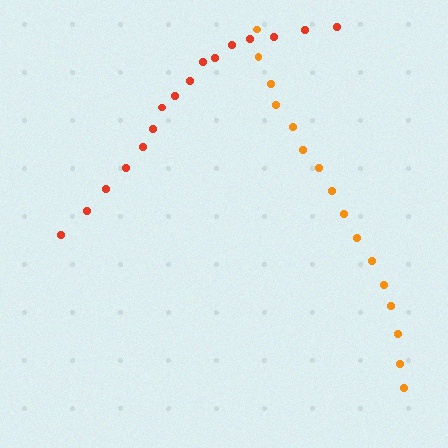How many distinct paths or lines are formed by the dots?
There are 2 distinct paths.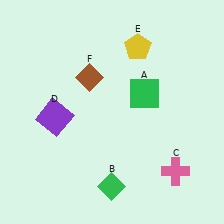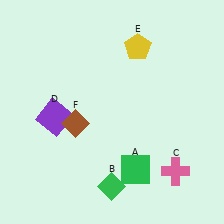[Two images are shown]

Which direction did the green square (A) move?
The green square (A) moved down.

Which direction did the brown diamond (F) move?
The brown diamond (F) moved down.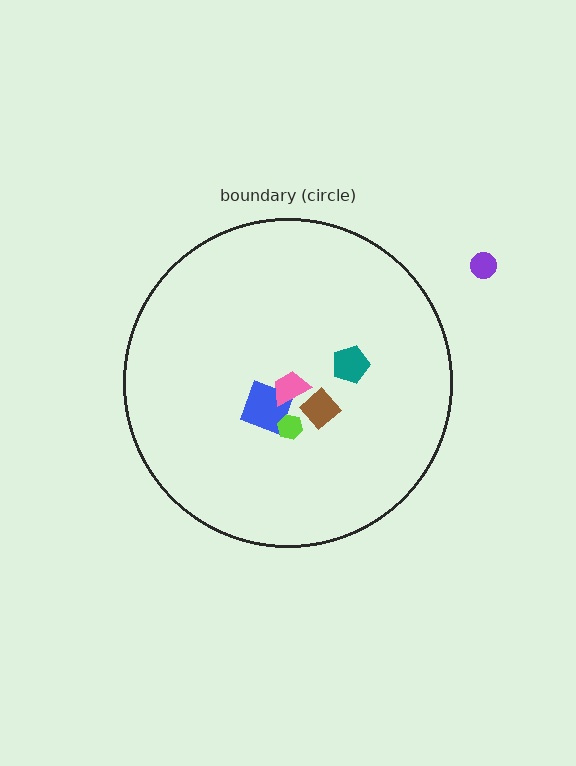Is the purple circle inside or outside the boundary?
Outside.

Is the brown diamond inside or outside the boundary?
Inside.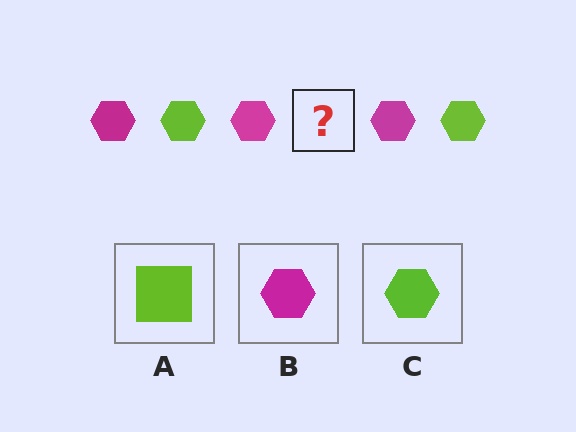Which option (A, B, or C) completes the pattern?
C.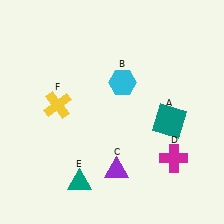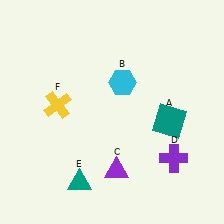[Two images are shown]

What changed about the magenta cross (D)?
In Image 1, D is magenta. In Image 2, it changed to purple.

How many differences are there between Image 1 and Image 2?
There is 1 difference between the two images.